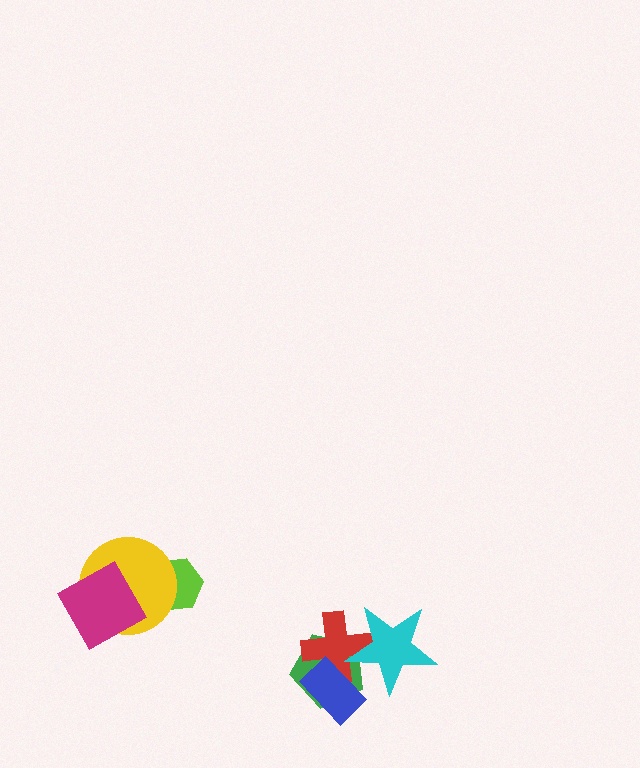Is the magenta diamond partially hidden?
No, no other shape covers it.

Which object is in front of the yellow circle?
The magenta diamond is in front of the yellow circle.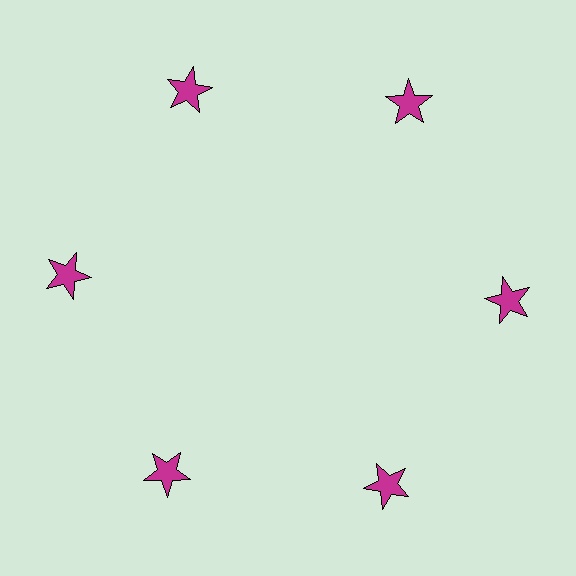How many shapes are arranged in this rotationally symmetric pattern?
There are 6 shapes, arranged in 6 groups of 1.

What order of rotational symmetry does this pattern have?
This pattern has 6-fold rotational symmetry.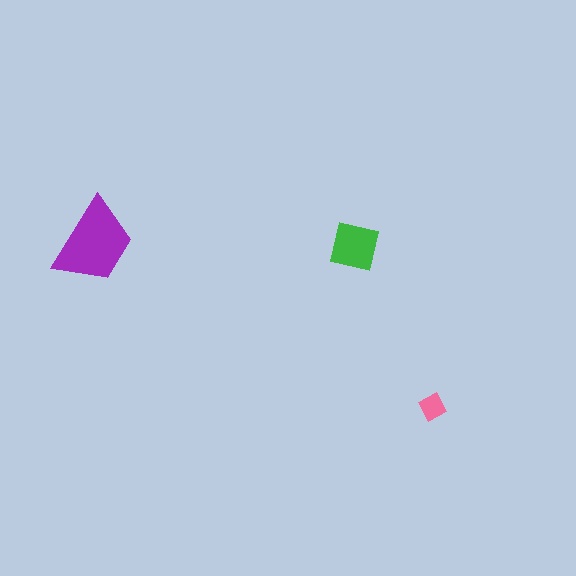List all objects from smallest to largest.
The pink diamond, the green square, the purple trapezoid.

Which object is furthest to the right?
The pink diamond is rightmost.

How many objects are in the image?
There are 3 objects in the image.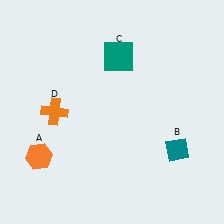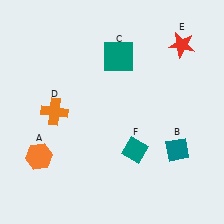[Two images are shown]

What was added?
A red star (E), a teal diamond (F) were added in Image 2.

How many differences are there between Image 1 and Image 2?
There are 2 differences between the two images.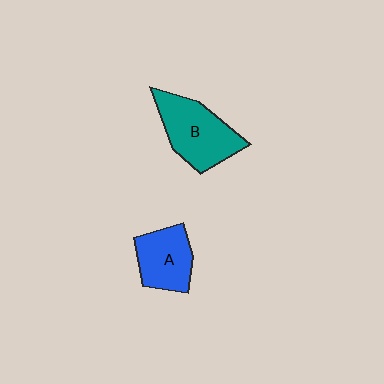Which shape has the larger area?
Shape B (teal).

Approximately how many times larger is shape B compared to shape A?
Approximately 1.4 times.